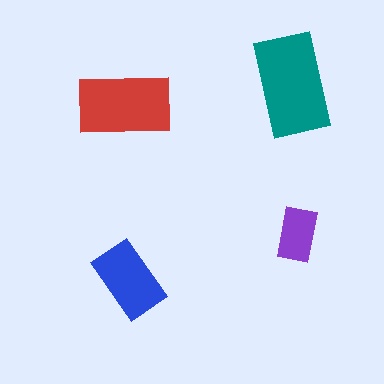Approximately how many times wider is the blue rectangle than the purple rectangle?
About 1.5 times wider.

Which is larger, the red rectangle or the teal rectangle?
The teal one.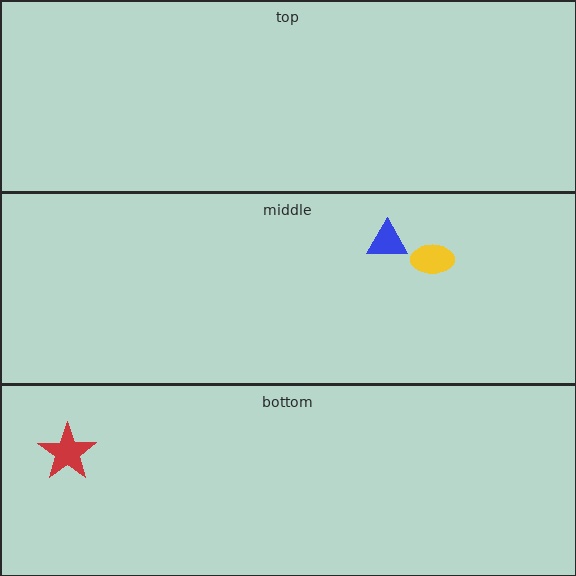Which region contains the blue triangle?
The middle region.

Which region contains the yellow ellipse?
The middle region.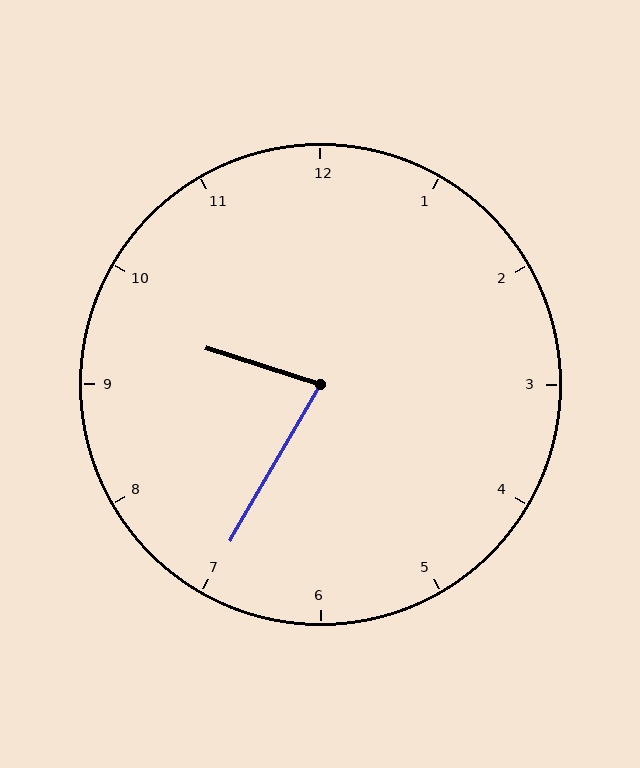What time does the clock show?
9:35.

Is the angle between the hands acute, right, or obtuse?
It is acute.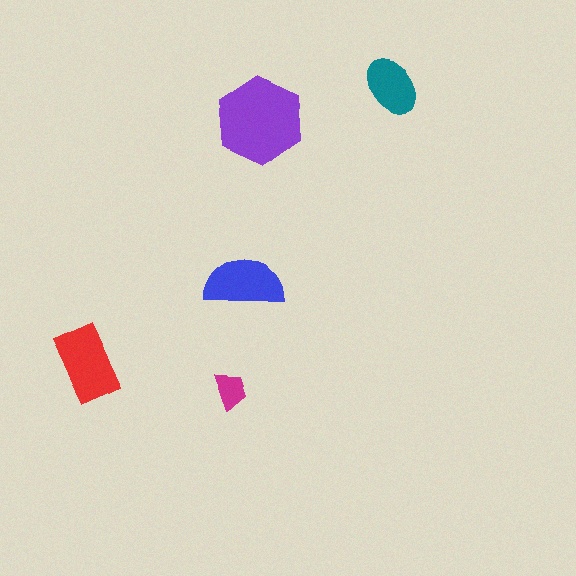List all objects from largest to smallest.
The purple hexagon, the red rectangle, the blue semicircle, the teal ellipse, the magenta trapezoid.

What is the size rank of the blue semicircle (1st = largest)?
3rd.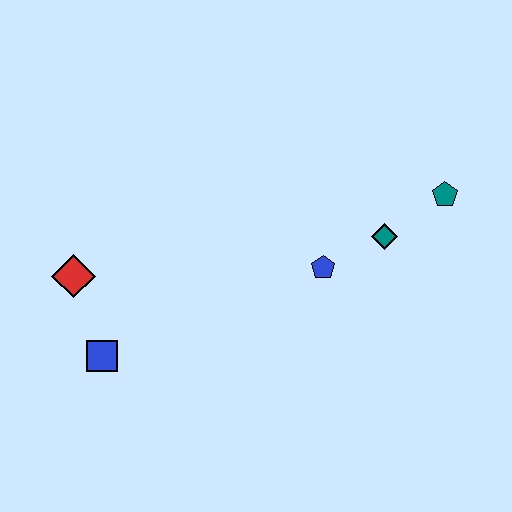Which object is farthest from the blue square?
The teal pentagon is farthest from the blue square.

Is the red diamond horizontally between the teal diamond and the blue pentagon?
No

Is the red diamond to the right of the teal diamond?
No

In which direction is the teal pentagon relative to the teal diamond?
The teal pentagon is to the right of the teal diamond.